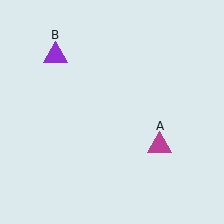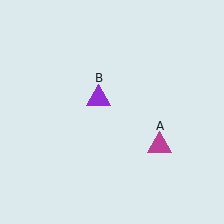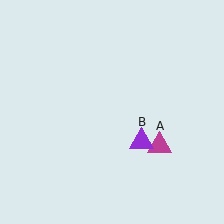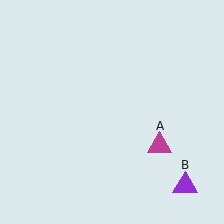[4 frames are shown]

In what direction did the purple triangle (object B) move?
The purple triangle (object B) moved down and to the right.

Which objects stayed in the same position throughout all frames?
Magenta triangle (object A) remained stationary.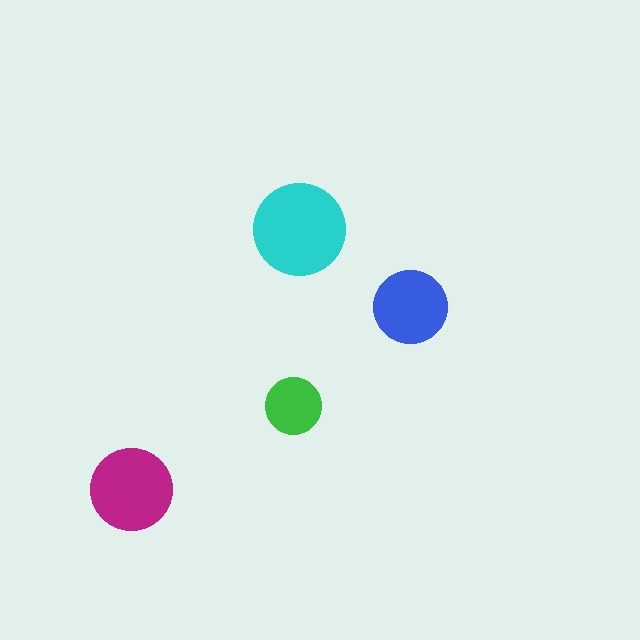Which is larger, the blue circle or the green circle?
The blue one.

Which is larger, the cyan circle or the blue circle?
The cyan one.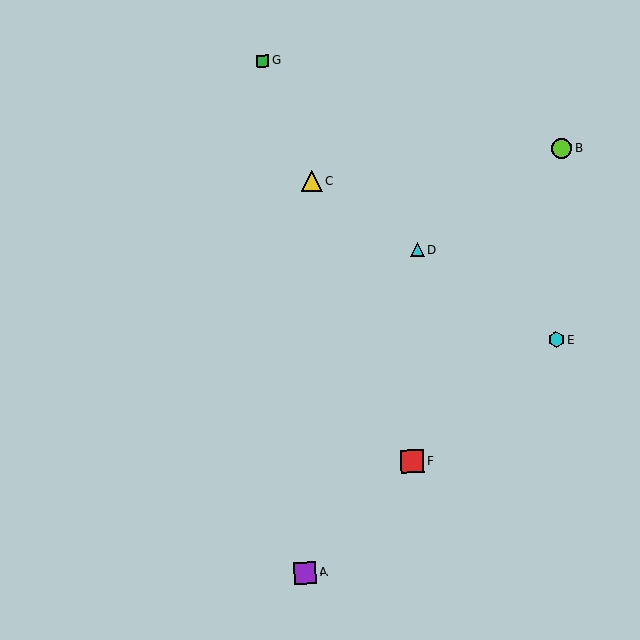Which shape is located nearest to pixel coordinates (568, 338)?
The cyan hexagon (labeled E) at (556, 340) is nearest to that location.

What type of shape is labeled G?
Shape G is a green square.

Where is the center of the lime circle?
The center of the lime circle is at (562, 148).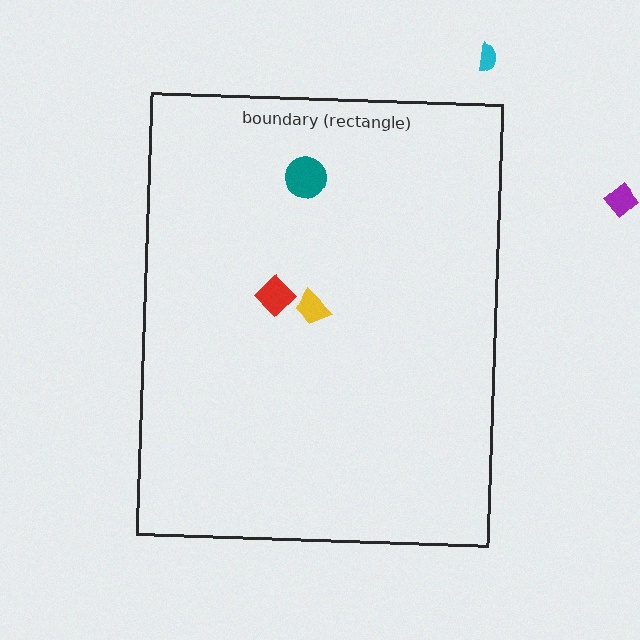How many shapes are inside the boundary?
3 inside, 2 outside.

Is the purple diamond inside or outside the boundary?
Outside.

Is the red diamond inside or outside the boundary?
Inside.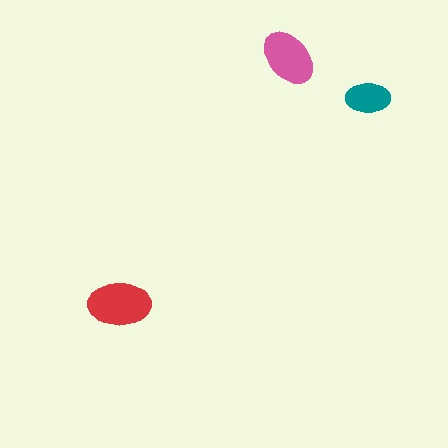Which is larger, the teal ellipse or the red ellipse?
The red one.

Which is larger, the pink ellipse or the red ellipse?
The red one.